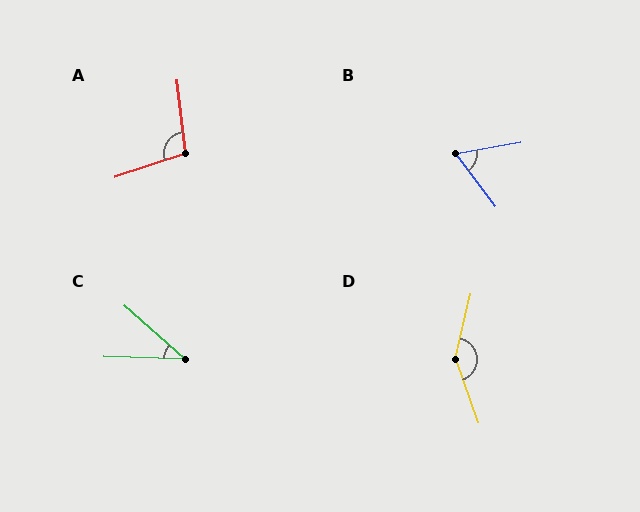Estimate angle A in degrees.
Approximately 101 degrees.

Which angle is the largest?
D, at approximately 147 degrees.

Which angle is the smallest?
C, at approximately 40 degrees.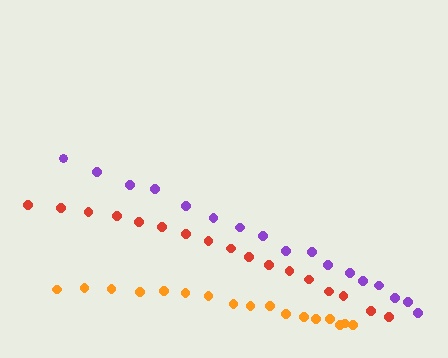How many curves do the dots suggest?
There are 3 distinct paths.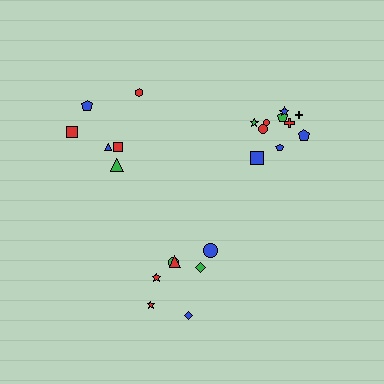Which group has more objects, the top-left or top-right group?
The top-right group.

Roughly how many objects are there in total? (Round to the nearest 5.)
Roughly 25 objects in total.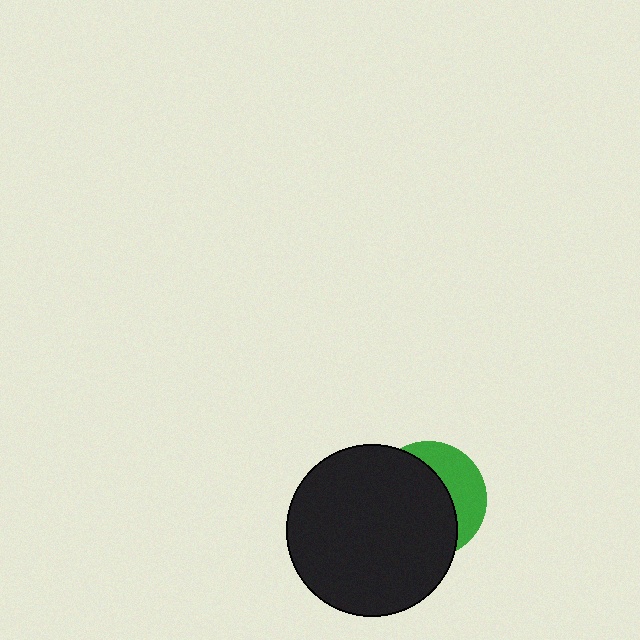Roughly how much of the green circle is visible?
A small part of it is visible (roughly 34%).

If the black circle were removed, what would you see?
You would see the complete green circle.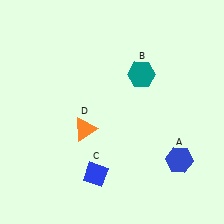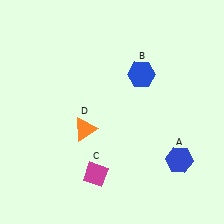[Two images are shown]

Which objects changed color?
B changed from teal to blue. C changed from blue to magenta.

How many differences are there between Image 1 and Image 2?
There are 2 differences between the two images.